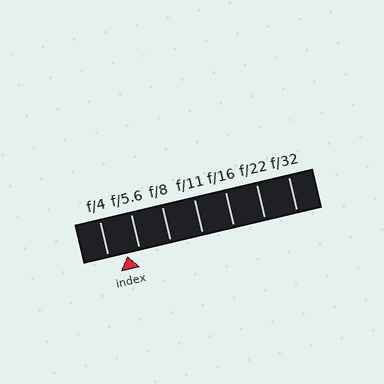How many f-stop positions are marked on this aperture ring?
There are 7 f-stop positions marked.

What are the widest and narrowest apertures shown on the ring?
The widest aperture shown is f/4 and the narrowest is f/32.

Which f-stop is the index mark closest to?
The index mark is closest to f/5.6.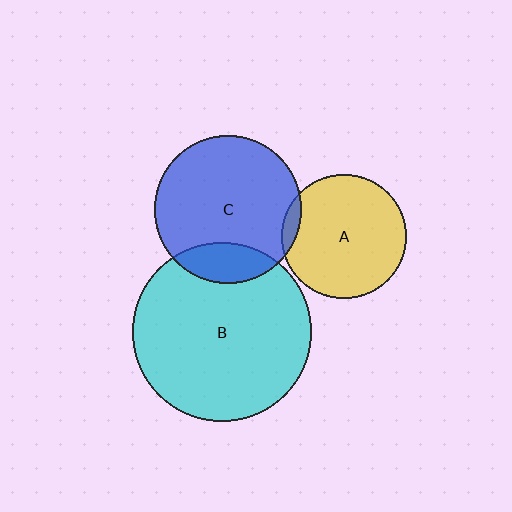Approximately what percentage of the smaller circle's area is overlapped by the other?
Approximately 5%.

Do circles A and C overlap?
Yes.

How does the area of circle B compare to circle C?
Approximately 1.5 times.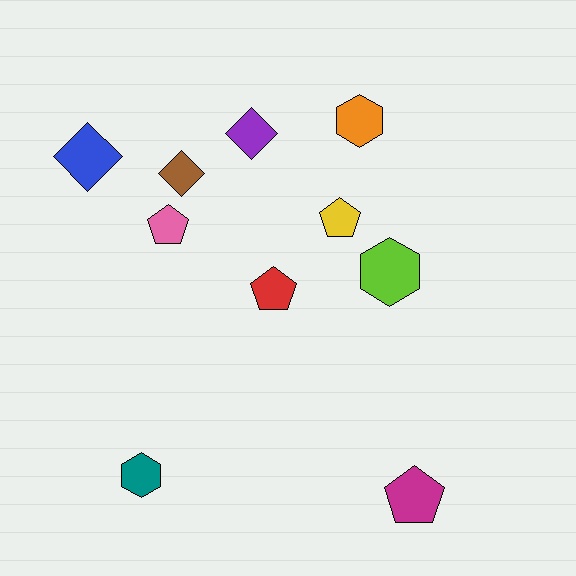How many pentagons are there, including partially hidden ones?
There are 4 pentagons.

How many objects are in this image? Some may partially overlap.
There are 10 objects.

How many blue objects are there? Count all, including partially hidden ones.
There is 1 blue object.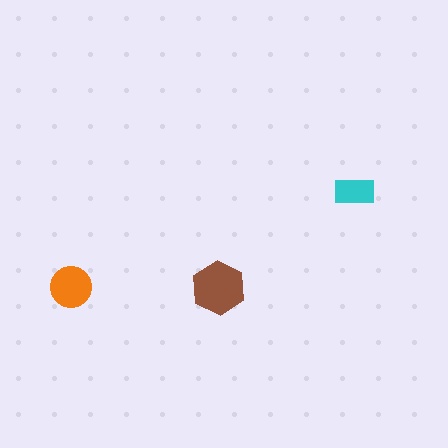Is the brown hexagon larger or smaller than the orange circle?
Larger.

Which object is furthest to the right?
The cyan rectangle is rightmost.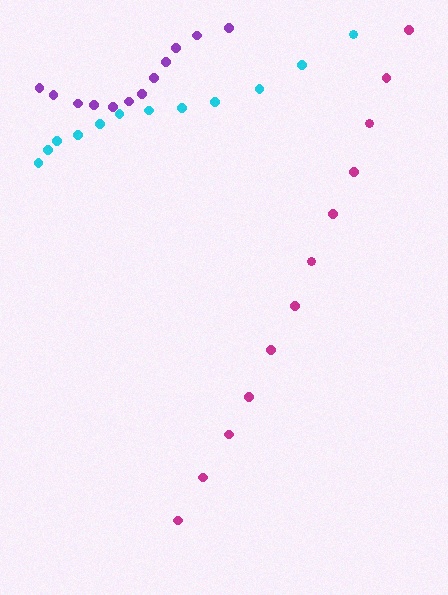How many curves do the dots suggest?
There are 3 distinct paths.